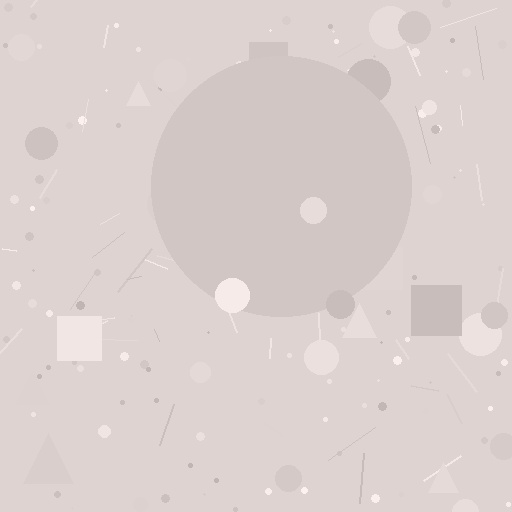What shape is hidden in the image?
A circle is hidden in the image.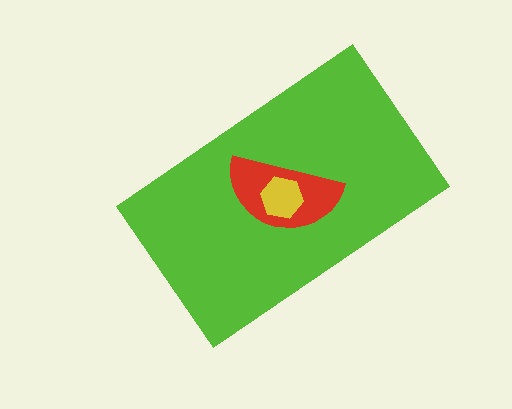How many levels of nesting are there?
3.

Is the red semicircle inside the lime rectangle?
Yes.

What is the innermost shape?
The yellow hexagon.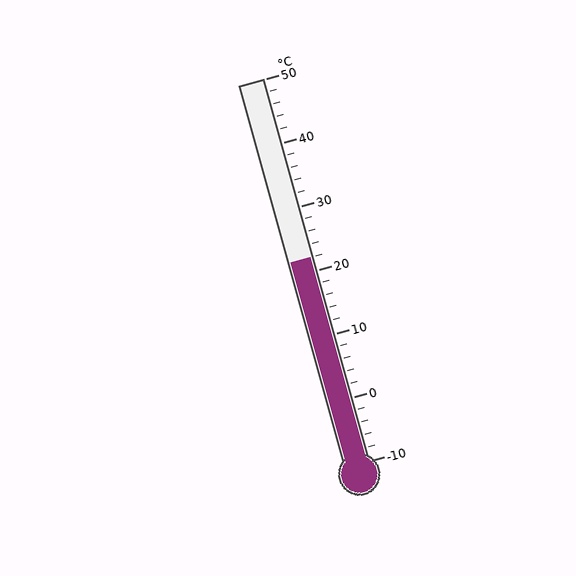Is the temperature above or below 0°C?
The temperature is above 0°C.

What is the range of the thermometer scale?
The thermometer scale ranges from -10°C to 50°C.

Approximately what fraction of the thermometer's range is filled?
The thermometer is filled to approximately 55% of its range.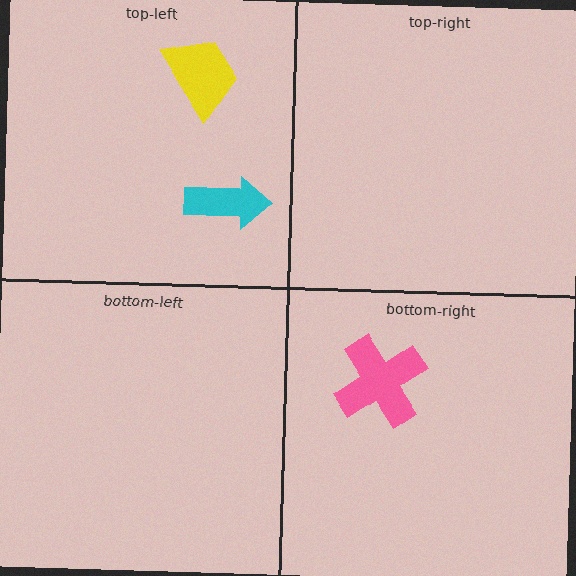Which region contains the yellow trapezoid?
The top-left region.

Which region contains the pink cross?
The bottom-right region.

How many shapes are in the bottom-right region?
1.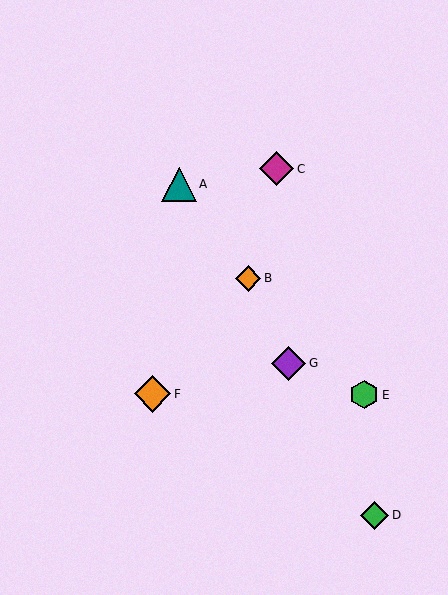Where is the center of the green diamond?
The center of the green diamond is at (375, 515).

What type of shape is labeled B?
Shape B is an orange diamond.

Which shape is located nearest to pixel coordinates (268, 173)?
The magenta diamond (labeled C) at (277, 169) is nearest to that location.